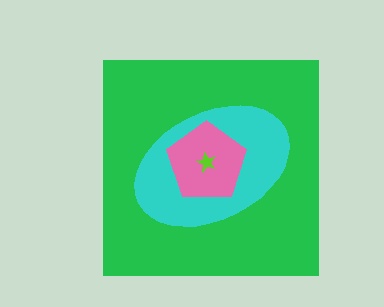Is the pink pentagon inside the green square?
Yes.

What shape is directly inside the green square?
The cyan ellipse.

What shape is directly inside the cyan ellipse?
The pink pentagon.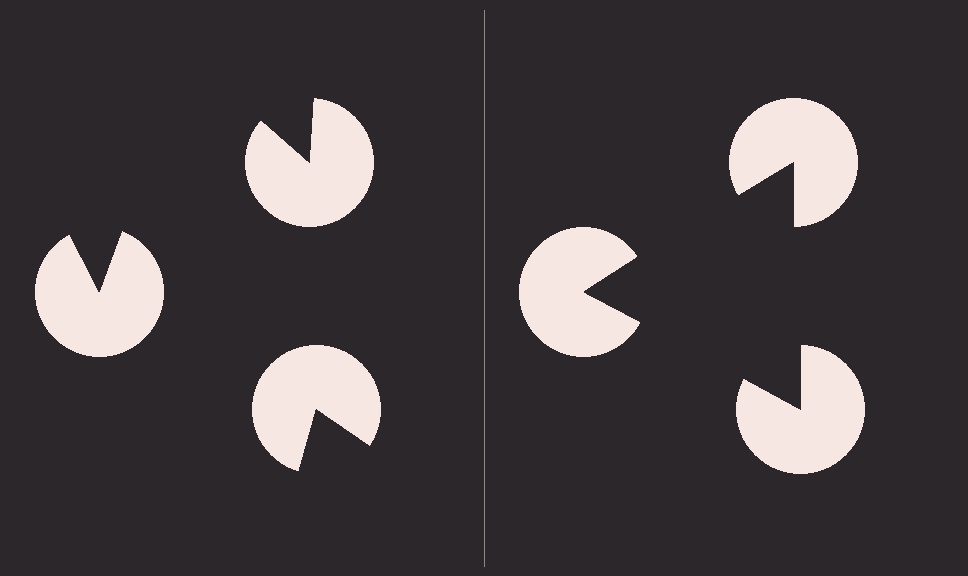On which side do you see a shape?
An illusory triangle appears on the right side. On the left side the wedge cuts are rotated, so no coherent shape forms.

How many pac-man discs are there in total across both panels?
6 — 3 on each side.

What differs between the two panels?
The pac-man discs are positioned identically on both sides; only the wedge orientations differ. On the right they align to a triangle; on the left they are misaligned.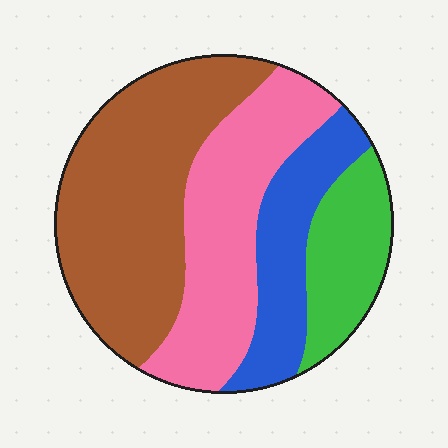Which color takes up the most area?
Brown, at roughly 40%.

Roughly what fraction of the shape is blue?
Blue takes up between a sixth and a third of the shape.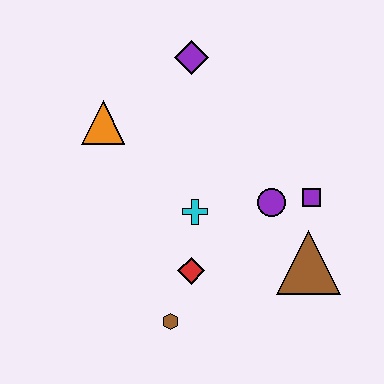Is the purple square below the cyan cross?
No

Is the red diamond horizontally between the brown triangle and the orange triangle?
Yes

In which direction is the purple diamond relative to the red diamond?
The purple diamond is above the red diamond.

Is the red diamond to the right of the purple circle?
No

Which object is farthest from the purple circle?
The orange triangle is farthest from the purple circle.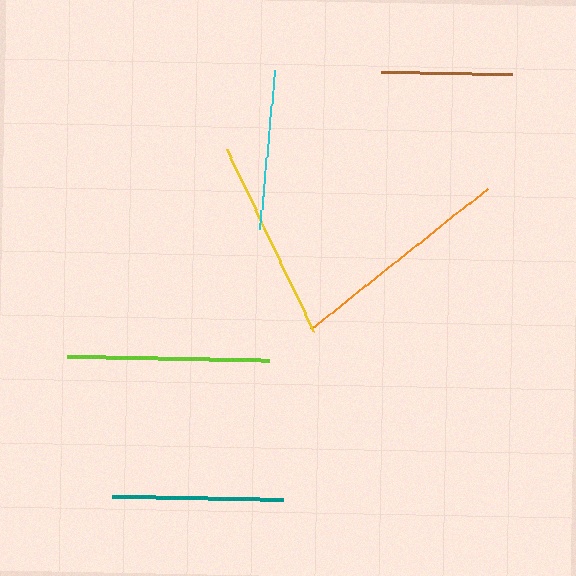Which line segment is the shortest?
The brown line is the shortest at approximately 131 pixels.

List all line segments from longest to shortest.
From longest to shortest: orange, lime, yellow, teal, cyan, brown.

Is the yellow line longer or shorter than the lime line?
The lime line is longer than the yellow line.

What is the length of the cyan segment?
The cyan segment is approximately 161 pixels long.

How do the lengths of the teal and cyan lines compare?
The teal and cyan lines are approximately the same length.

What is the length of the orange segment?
The orange segment is approximately 226 pixels long.